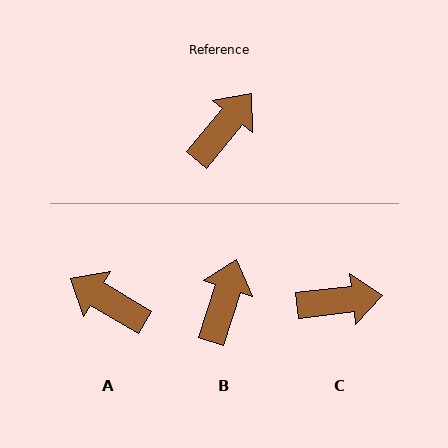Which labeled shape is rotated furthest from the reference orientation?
A, about 98 degrees away.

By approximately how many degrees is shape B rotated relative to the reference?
Approximately 22 degrees counter-clockwise.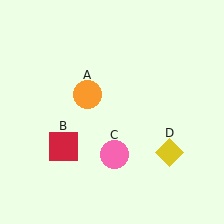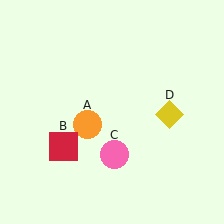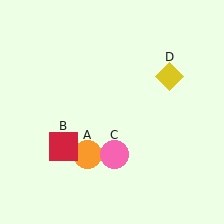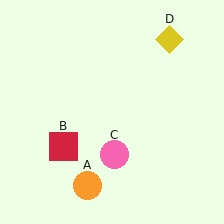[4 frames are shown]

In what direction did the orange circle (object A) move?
The orange circle (object A) moved down.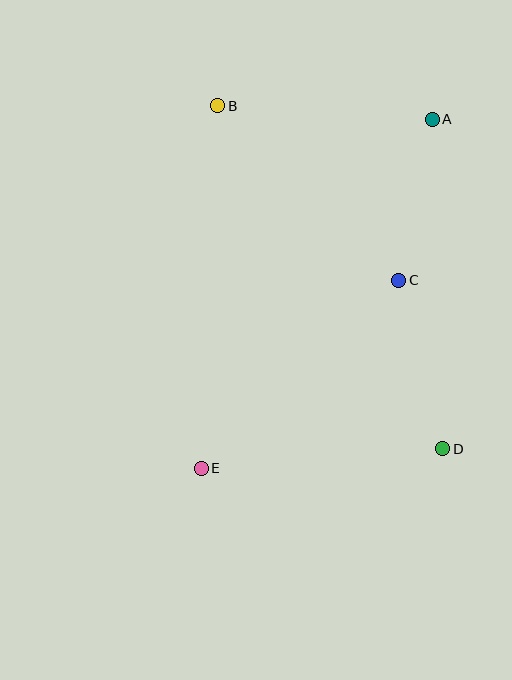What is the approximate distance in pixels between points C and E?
The distance between C and E is approximately 273 pixels.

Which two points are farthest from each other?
Points A and E are farthest from each other.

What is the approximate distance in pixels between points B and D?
The distance between B and D is approximately 411 pixels.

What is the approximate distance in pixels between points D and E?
The distance between D and E is approximately 242 pixels.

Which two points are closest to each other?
Points A and C are closest to each other.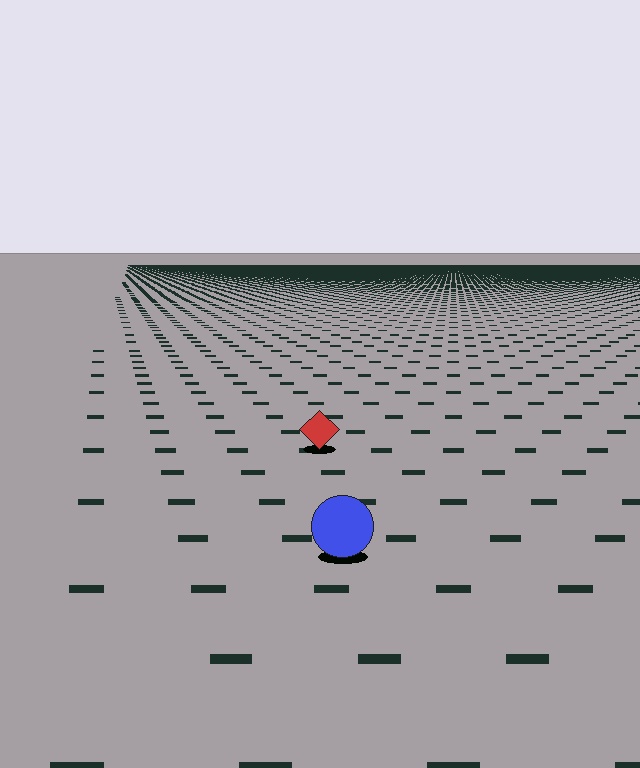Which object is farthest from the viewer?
The red diamond is farthest from the viewer. It appears smaller and the ground texture around it is denser.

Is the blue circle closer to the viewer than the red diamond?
Yes. The blue circle is closer — you can tell from the texture gradient: the ground texture is coarser near it.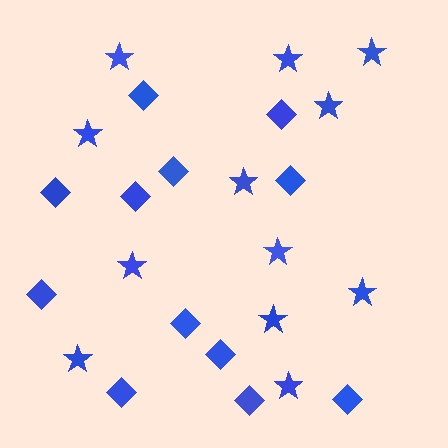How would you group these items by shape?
There are 2 groups: one group of stars (12) and one group of diamonds (12).